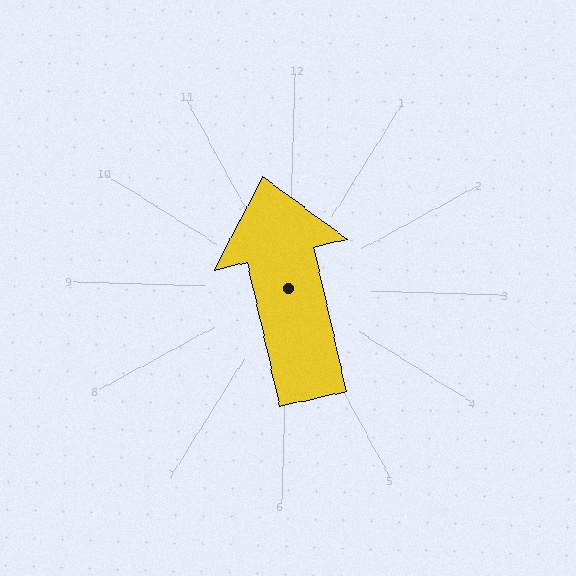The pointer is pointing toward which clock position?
Roughly 12 o'clock.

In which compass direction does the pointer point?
North.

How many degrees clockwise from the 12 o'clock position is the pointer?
Approximately 345 degrees.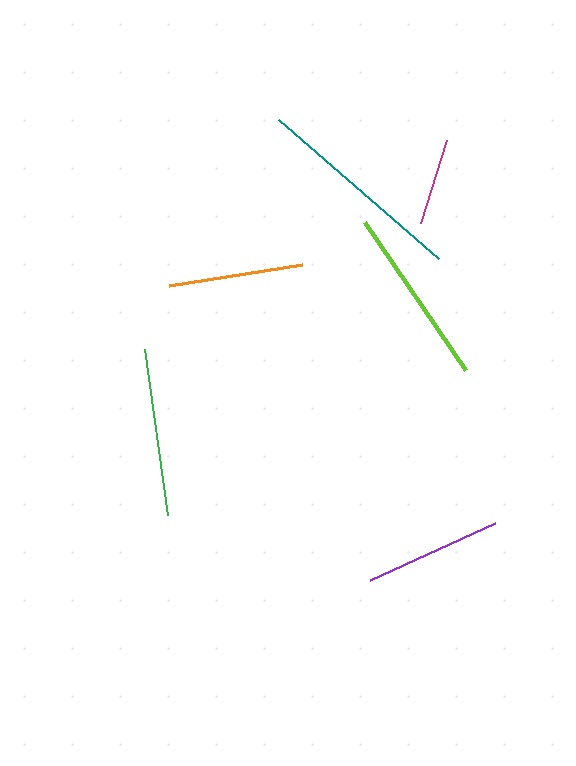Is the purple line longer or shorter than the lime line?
The lime line is longer than the purple line.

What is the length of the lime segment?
The lime segment is approximately 180 pixels long.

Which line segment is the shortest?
The magenta line is the shortest at approximately 87 pixels.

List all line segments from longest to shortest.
From longest to shortest: teal, lime, green, purple, orange, magenta.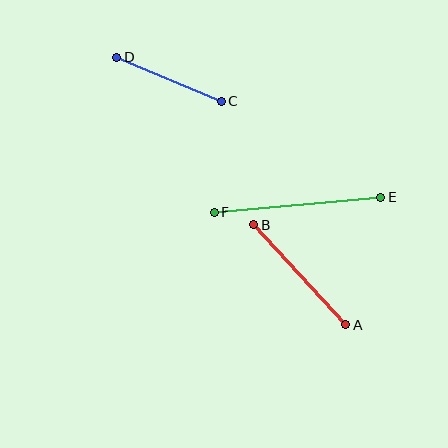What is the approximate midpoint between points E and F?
The midpoint is at approximately (298, 205) pixels.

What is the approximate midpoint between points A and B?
The midpoint is at approximately (300, 275) pixels.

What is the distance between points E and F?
The distance is approximately 167 pixels.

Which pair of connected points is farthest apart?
Points E and F are farthest apart.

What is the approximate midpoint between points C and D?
The midpoint is at approximately (169, 79) pixels.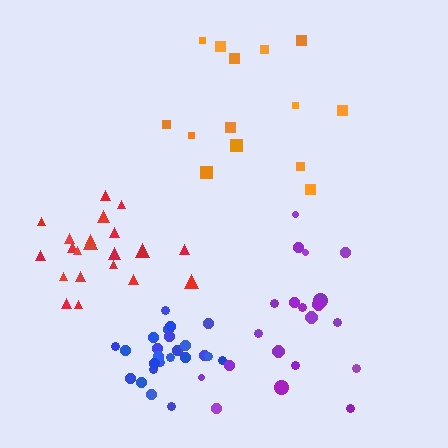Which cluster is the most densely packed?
Blue.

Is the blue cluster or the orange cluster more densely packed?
Blue.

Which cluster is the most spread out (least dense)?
Orange.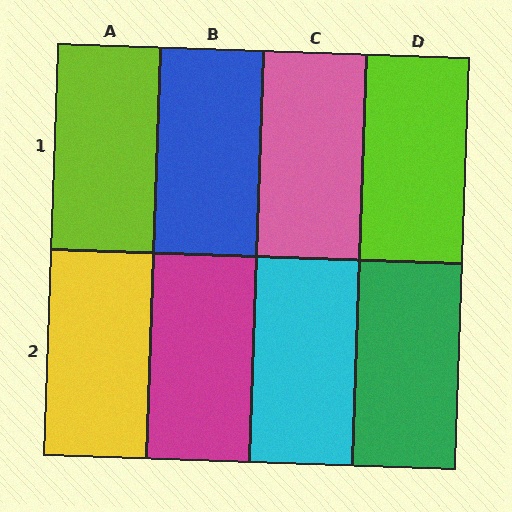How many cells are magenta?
1 cell is magenta.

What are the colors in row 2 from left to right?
Yellow, magenta, cyan, green.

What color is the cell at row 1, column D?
Lime.